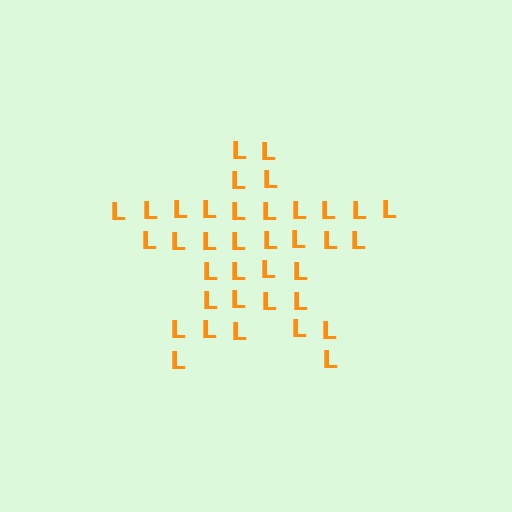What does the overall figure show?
The overall figure shows a star.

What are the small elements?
The small elements are letter L's.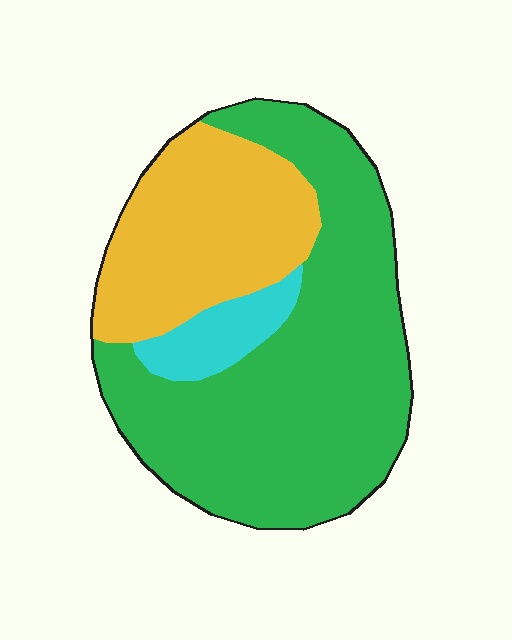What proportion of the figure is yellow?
Yellow takes up between a quarter and a half of the figure.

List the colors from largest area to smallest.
From largest to smallest: green, yellow, cyan.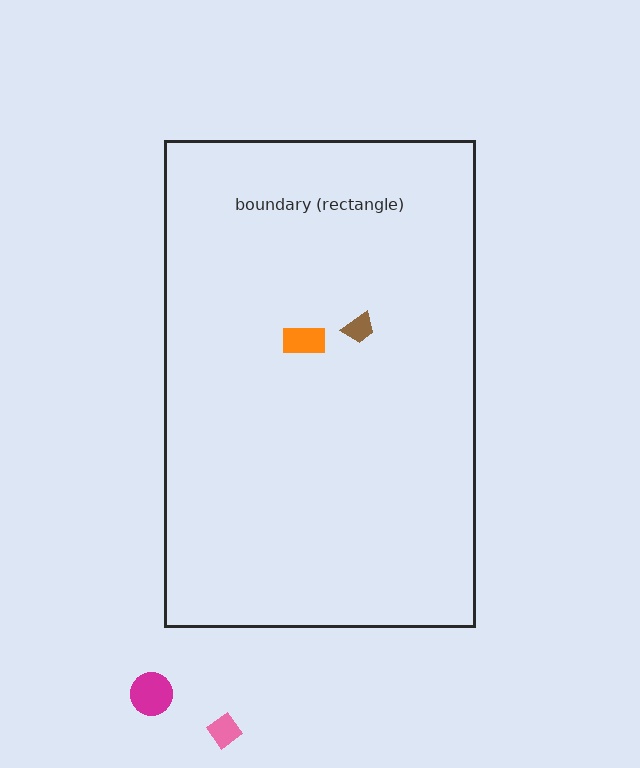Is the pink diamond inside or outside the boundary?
Outside.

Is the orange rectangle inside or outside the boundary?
Inside.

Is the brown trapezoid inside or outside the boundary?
Inside.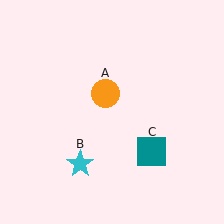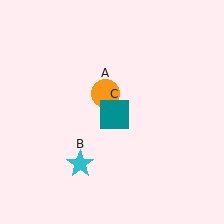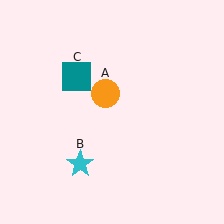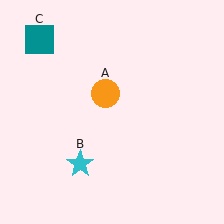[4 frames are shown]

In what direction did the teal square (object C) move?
The teal square (object C) moved up and to the left.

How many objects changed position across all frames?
1 object changed position: teal square (object C).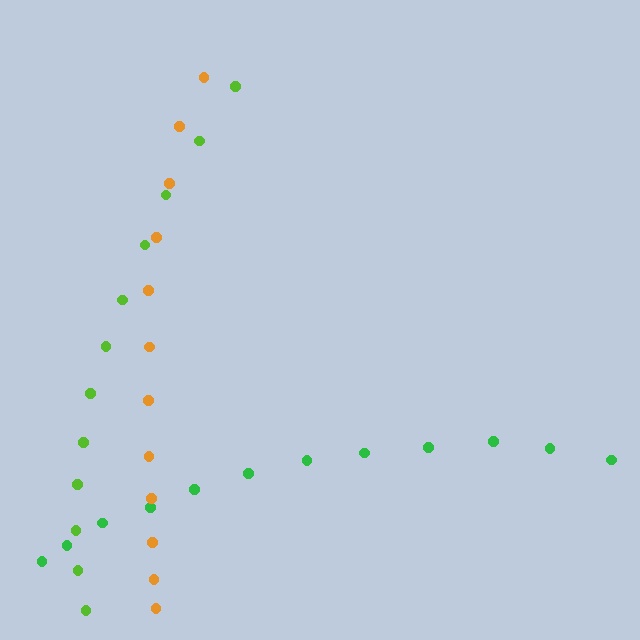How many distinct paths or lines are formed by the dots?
There are 3 distinct paths.